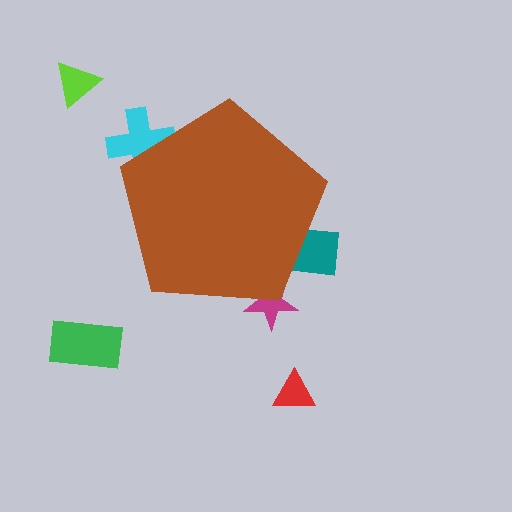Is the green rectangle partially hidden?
No, the green rectangle is fully visible.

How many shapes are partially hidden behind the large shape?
3 shapes are partially hidden.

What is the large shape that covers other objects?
A brown pentagon.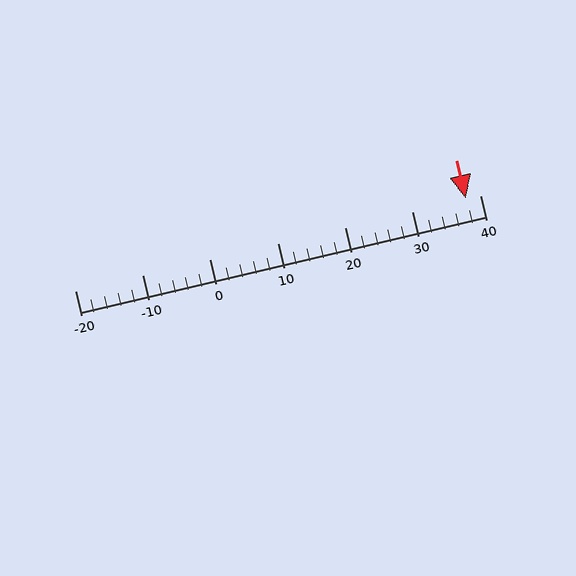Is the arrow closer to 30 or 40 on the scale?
The arrow is closer to 40.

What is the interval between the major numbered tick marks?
The major tick marks are spaced 10 units apart.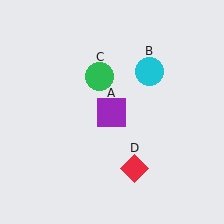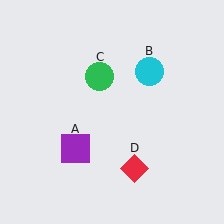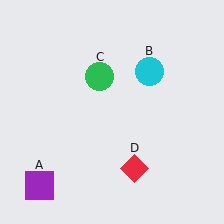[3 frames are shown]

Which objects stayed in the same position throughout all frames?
Cyan circle (object B) and green circle (object C) and red diamond (object D) remained stationary.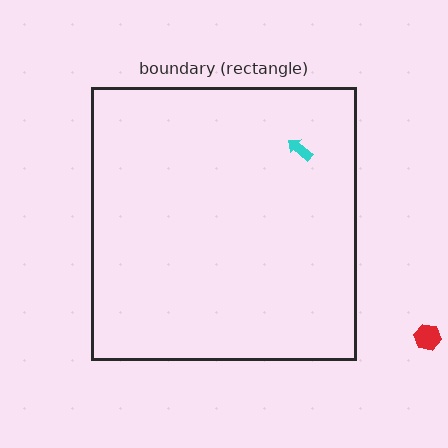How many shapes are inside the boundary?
1 inside, 1 outside.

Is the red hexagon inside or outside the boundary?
Outside.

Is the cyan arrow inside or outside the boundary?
Inside.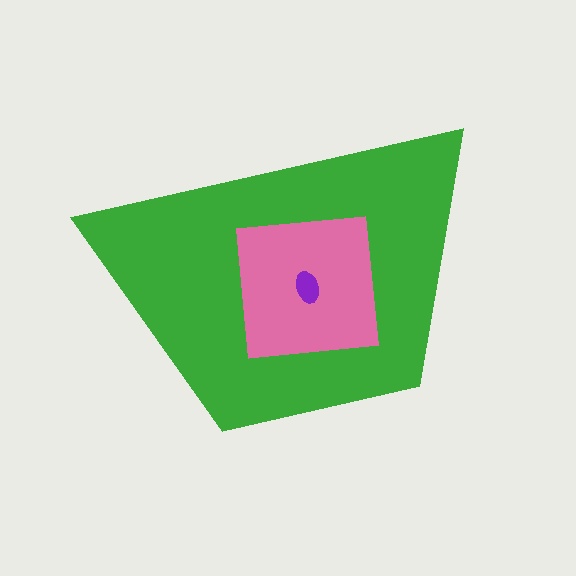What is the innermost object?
The purple ellipse.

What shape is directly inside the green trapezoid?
The pink square.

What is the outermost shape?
The green trapezoid.